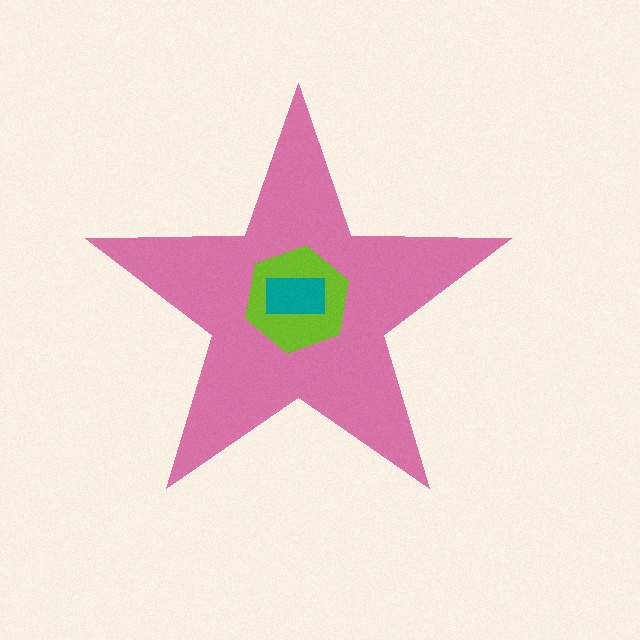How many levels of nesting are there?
3.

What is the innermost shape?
The teal rectangle.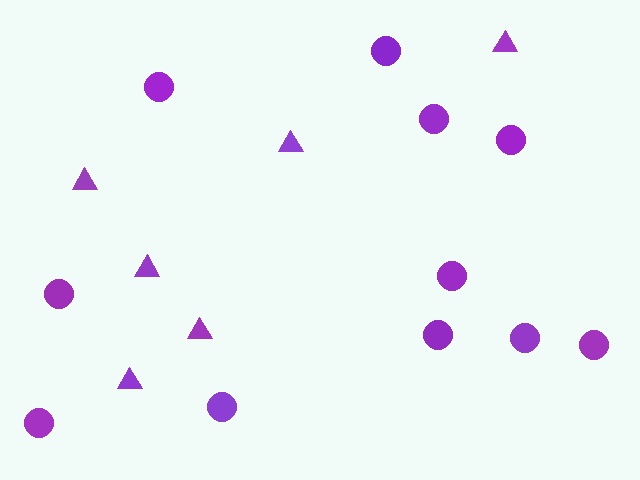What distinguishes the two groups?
There are 2 groups: one group of triangles (6) and one group of circles (11).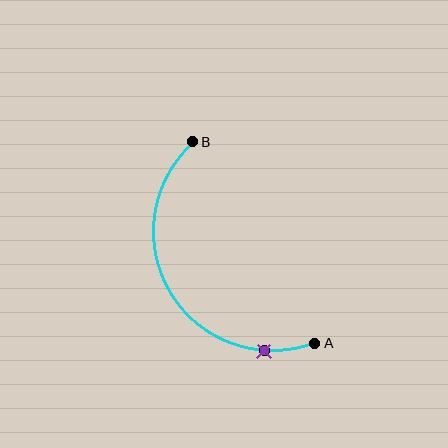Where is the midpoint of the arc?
The arc midpoint is the point on the curve farthest from the straight line joining A and B. It sits to the left of that line.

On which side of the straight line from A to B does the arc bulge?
The arc bulges to the left of the straight line connecting A and B.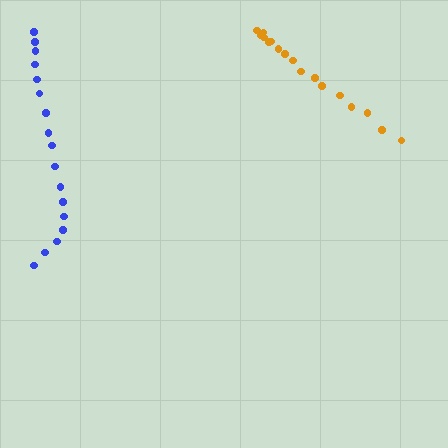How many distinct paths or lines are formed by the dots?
There are 2 distinct paths.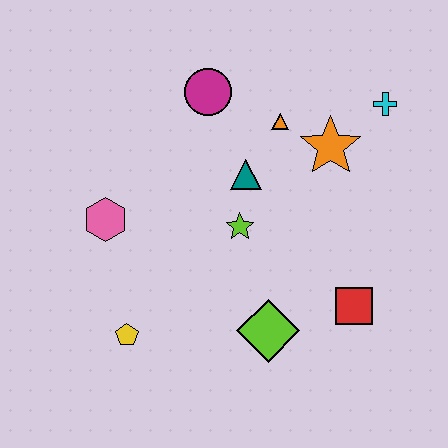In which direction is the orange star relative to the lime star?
The orange star is to the right of the lime star.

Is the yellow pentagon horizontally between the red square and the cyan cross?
No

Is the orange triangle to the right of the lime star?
Yes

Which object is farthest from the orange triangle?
The yellow pentagon is farthest from the orange triangle.